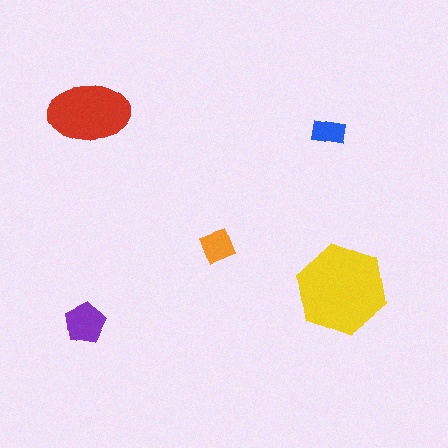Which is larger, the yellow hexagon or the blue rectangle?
The yellow hexagon.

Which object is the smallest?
The blue rectangle.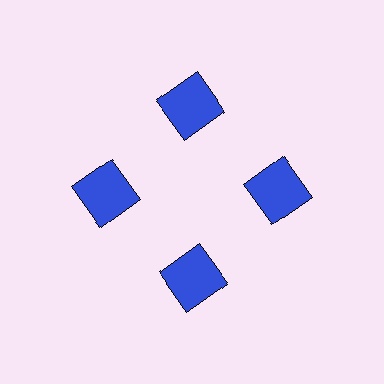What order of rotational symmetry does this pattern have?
This pattern has 4-fold rotational symmetry.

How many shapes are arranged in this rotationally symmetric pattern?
There are 4 shapes, arranged in 4 groups of 1.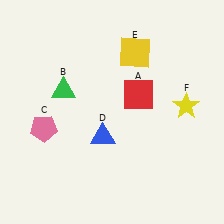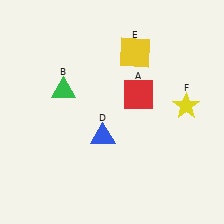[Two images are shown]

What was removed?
The pink pentagon (C) was removed in Image 2.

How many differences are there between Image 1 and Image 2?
There is 1 difference between the two images.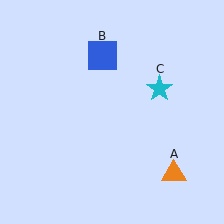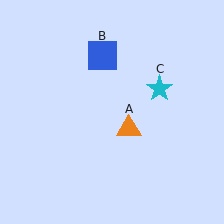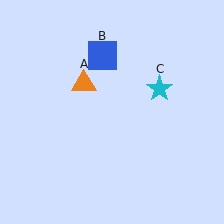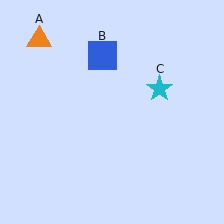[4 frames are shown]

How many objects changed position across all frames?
1 object changed position: orange triangle (object A).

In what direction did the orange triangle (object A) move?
The orange triangle (object A) moved up and to the left.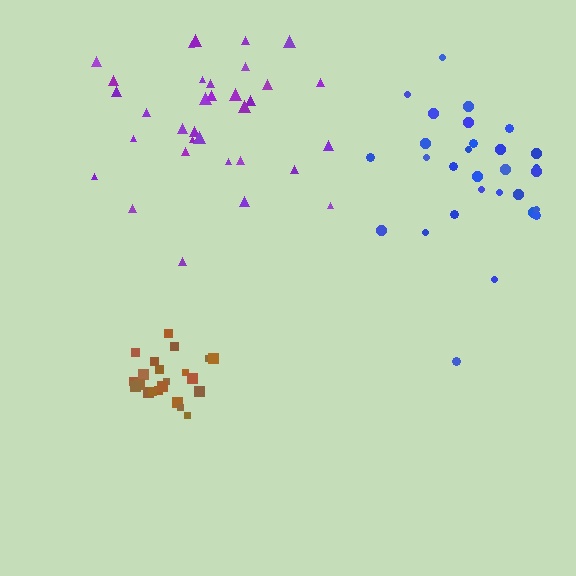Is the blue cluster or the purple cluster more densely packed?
Blue.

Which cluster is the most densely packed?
Brown.